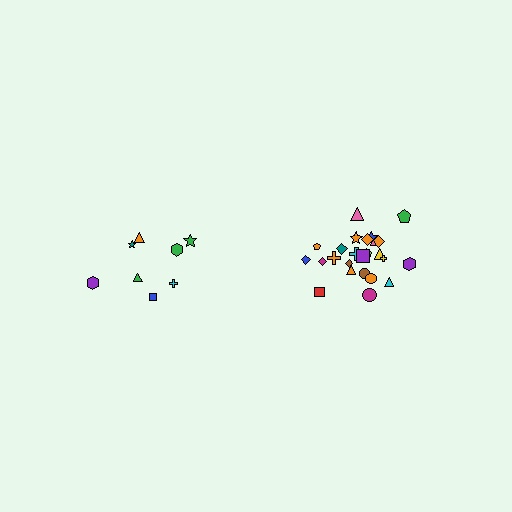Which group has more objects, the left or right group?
The right group.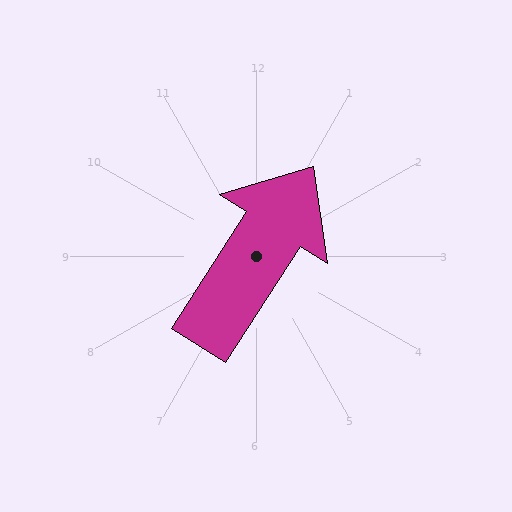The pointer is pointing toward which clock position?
Roughly 1 o'clock.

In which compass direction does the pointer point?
Northeast.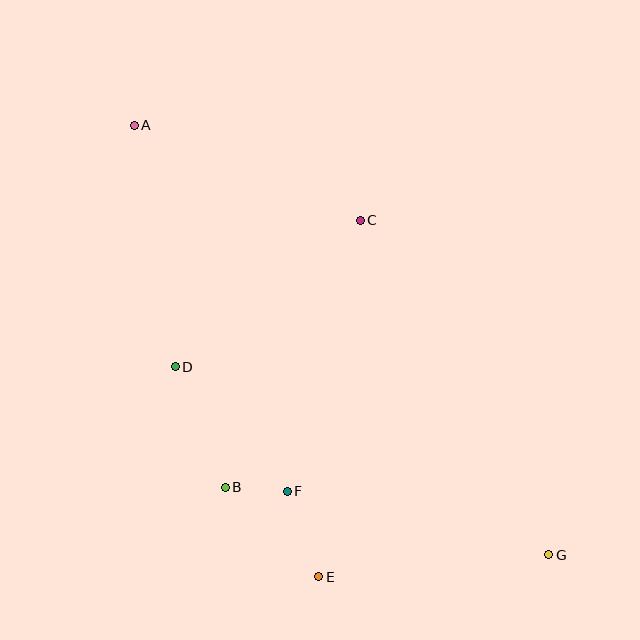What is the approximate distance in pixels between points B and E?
The distance between B and E is approximately 129 pixels.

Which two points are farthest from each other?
Points A and G are farthest from each other.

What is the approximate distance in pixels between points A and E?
The distance between A and E is approximately 487 pixels.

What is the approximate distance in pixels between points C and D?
The distance between C and D is approximately 236 pixels.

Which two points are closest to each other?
Points B and F are closest to each other.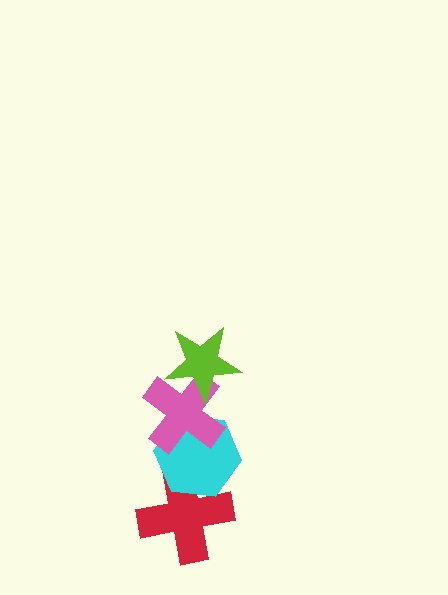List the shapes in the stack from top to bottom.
From top to bottom: the lime star, the pink cross, the cyan hexagon, the red cross.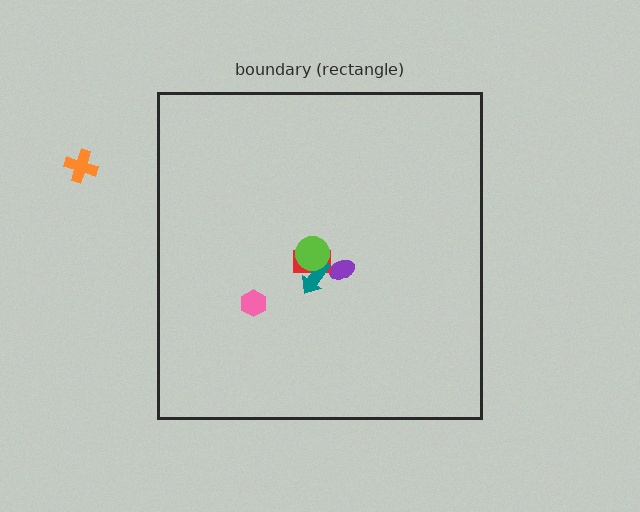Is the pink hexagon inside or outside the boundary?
Inside.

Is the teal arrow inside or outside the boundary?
Inside.